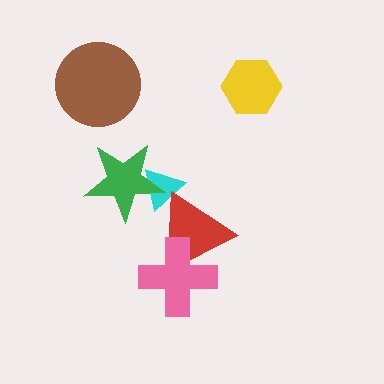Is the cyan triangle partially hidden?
Yes, it is partially covered by another shape.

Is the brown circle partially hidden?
No, no other shape covers it.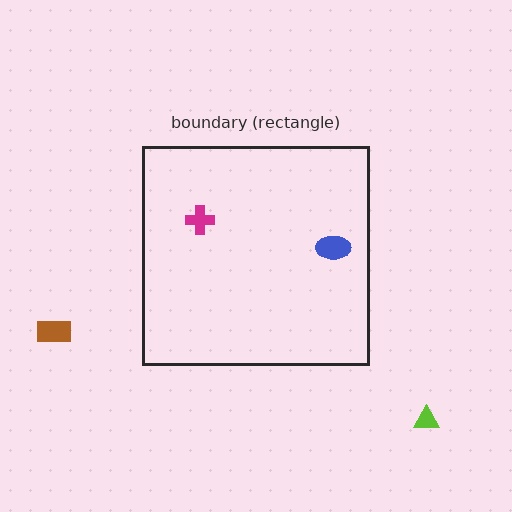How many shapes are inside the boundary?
2 inside, 2 outside.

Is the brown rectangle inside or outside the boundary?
Outside.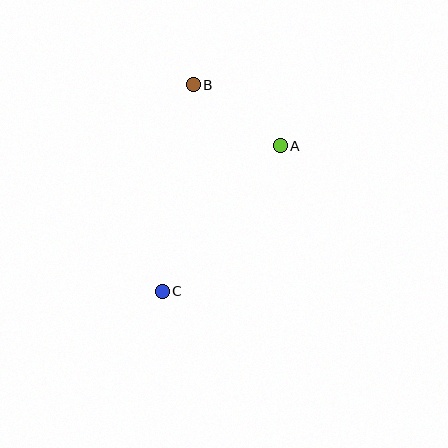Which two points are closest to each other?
Points A and B are closest to each other.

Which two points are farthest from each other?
Points B and C are farthest from each other.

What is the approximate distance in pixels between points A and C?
The distance between A and C is approximately 187 pixels.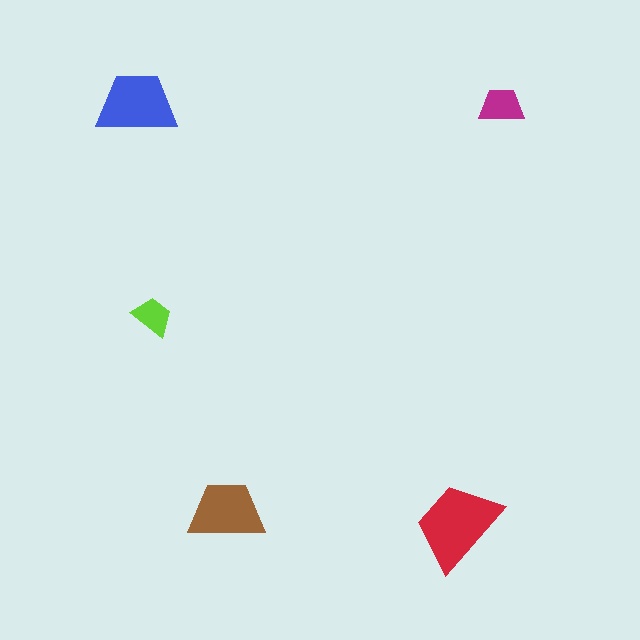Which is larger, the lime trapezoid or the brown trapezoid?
The brown one.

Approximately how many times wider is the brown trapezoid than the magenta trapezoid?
About 1.5 times wider.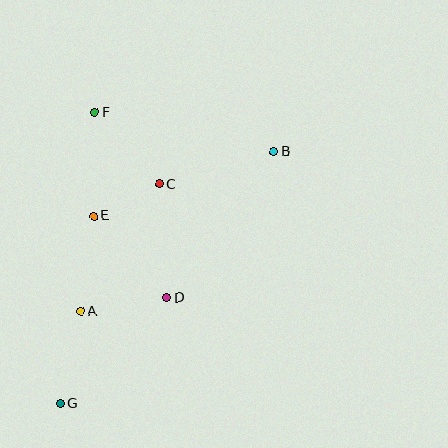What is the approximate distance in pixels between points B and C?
The distance between B and C is approximately 119 pixels.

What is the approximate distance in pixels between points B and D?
The distance between B and D is approximately 181 pixels.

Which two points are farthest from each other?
Points B and G are farthest from each other.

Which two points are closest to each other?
Points C and E are closest to each other.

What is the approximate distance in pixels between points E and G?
The distance between E and G is approximately 190 pixels.